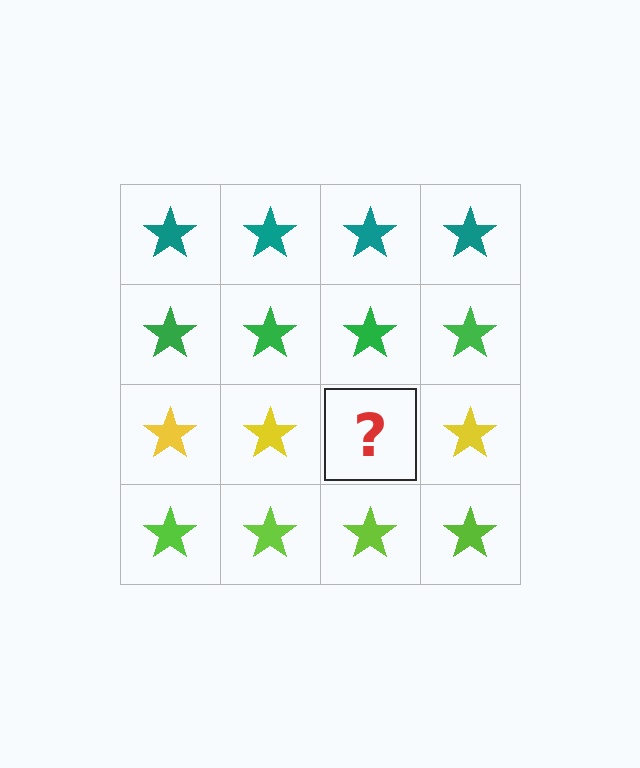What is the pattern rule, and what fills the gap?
The rule is that each row has a consistent color. The gap should be filled with a yellow star.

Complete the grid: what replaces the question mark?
The question mark should be replaced with a yellow star.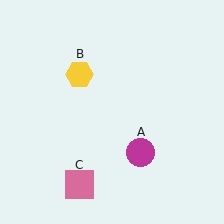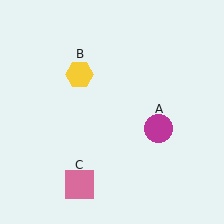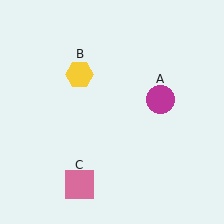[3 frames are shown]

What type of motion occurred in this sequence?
The magenta circle (object A) rotated counterclockwise around the center of the scene.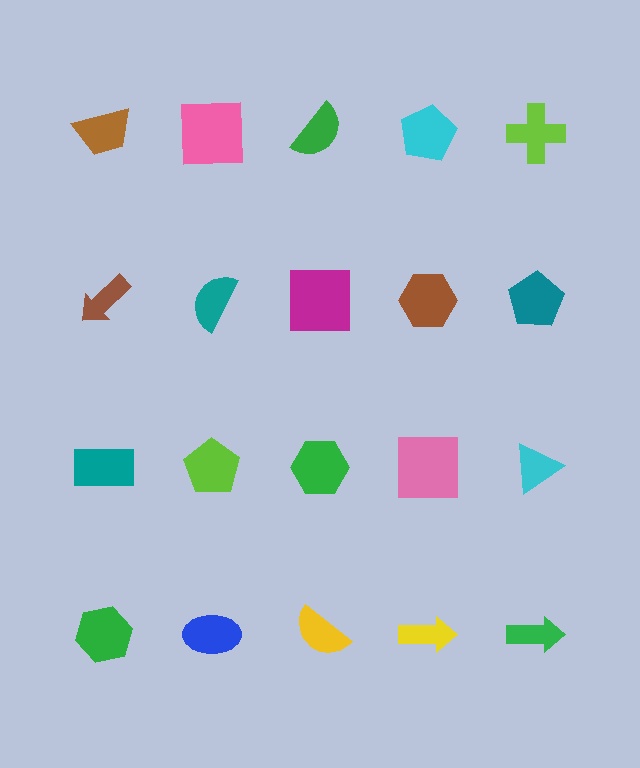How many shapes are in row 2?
5 shapes.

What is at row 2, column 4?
A brown hexagon.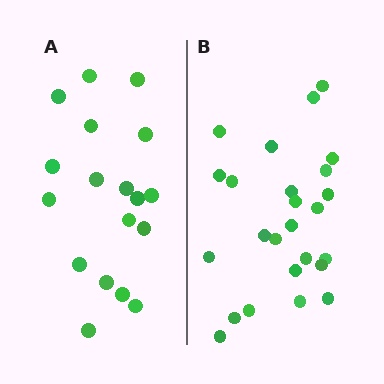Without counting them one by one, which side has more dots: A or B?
Region B (the right region) has more dots.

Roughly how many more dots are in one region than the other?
Region B has roughly 8 or so more dots than region A.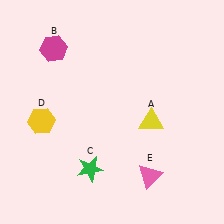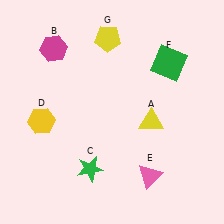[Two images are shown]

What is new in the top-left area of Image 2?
A yellow pentagon (G) was added in the top-left area of Image 2.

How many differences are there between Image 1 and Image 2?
There are 2 differences between the two images.